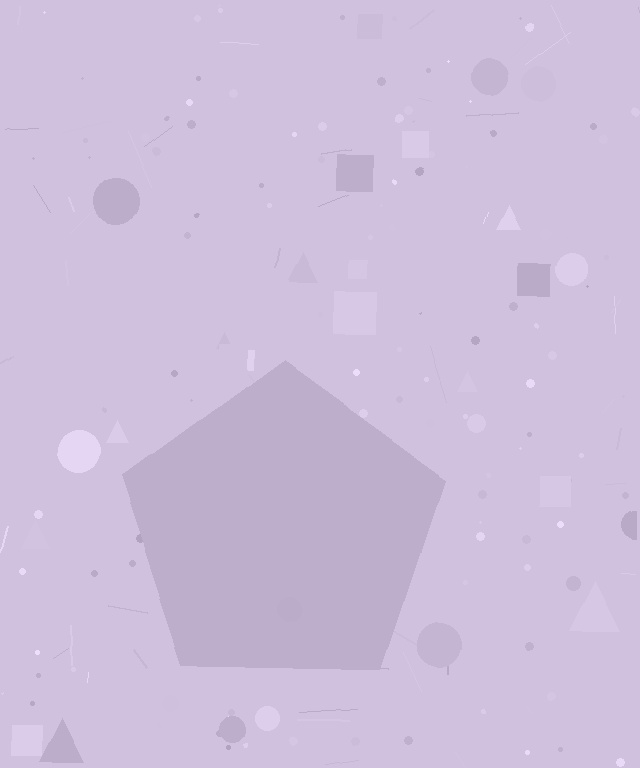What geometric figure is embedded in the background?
A pentagon is embedded in the background.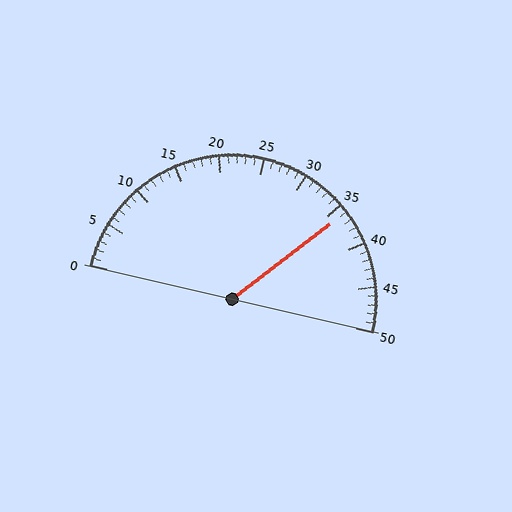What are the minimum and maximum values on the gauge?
The gauge ranges from 0 to 50.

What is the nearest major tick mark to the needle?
The nearest major tick mark is 35.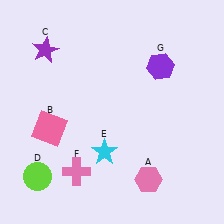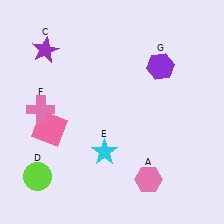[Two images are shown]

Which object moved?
The pink cross (F) moved up.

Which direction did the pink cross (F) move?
The pink cross (F) moved up.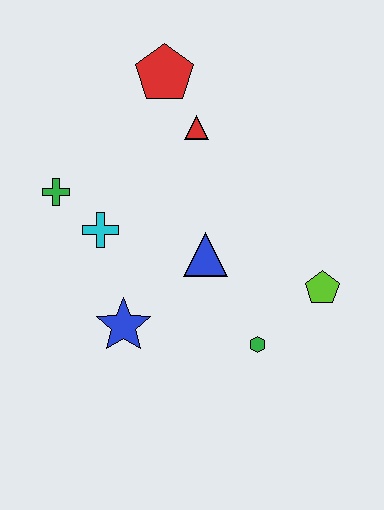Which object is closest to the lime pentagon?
The green hexagon is closest to the lime pentagon.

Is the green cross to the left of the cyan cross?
Yes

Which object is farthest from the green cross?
The lime pentagon is farthest from the green cross.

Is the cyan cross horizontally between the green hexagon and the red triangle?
No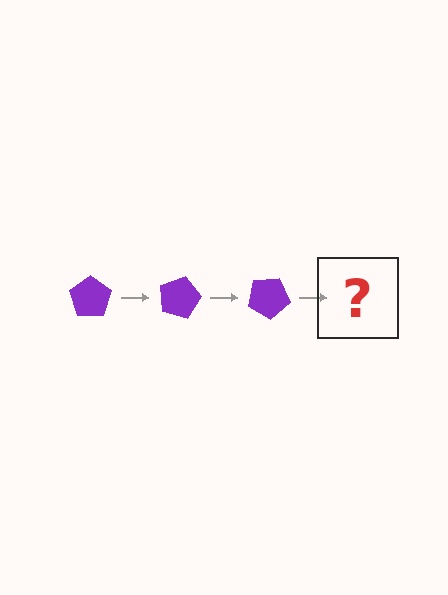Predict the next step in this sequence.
The next step is a purple pentagon rotated 45 degrees.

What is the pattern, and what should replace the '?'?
The pattern is that the pentagon rotates 15 degrees each step. The '?' should be a purple pentagon rotated 45 degrees.